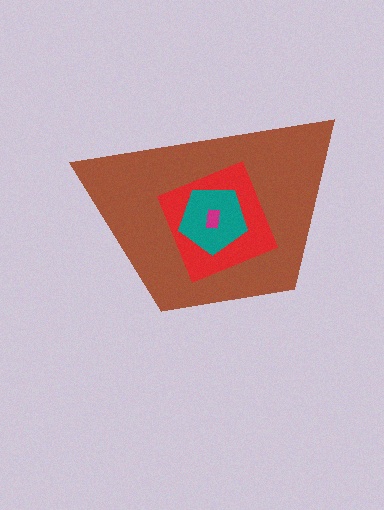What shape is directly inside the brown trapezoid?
The red square.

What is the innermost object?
The magenta rectangle.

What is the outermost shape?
The brown trapezoid.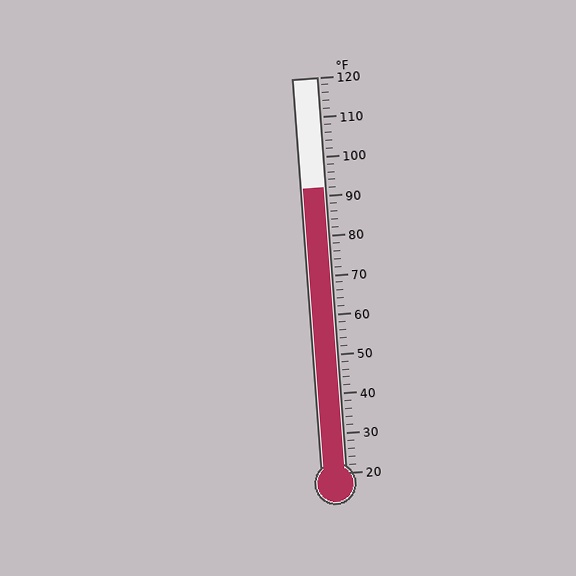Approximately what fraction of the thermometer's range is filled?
The thermometer is filled to approximately 70% of its range.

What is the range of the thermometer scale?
The thermometer scale ranges from 20°F to 120°F.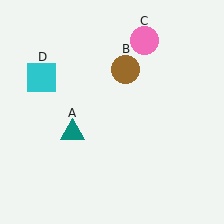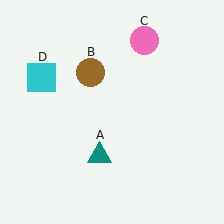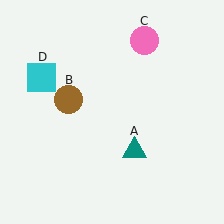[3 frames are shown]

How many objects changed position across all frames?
2 objects changed position: teal triangle (object A), brown circle (object B).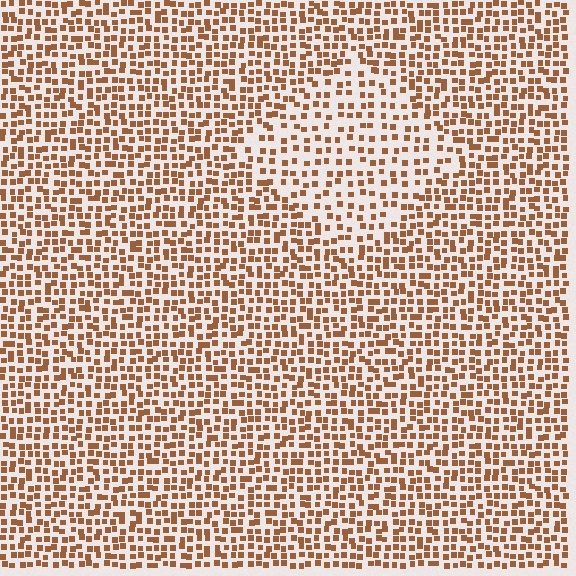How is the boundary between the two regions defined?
The boundary is defined by a change in element density (approximately 1.7x ratio). All elements are the same color, size, and shape.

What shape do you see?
I see a diamond.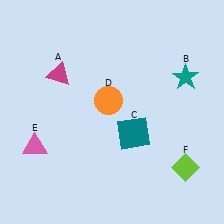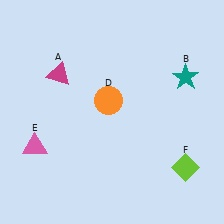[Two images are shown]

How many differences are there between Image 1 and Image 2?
There is 1 difference between the two images.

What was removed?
The teal square (C) was removed in Image 2.